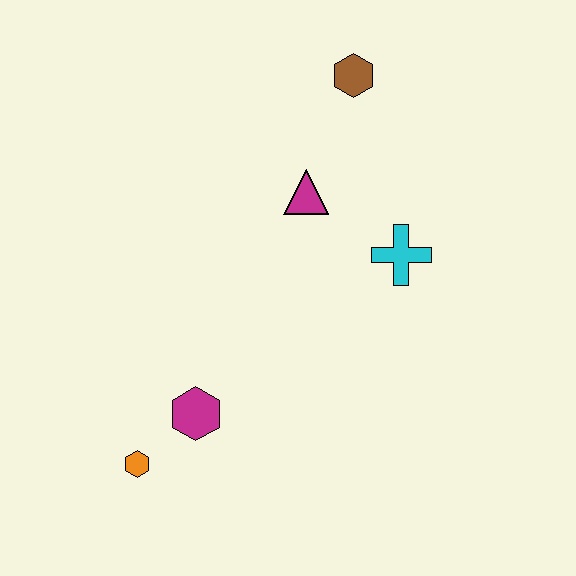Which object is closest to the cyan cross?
The magenta triangle is closest to the cyan cross.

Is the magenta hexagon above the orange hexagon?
Yes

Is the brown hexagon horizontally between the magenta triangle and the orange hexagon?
No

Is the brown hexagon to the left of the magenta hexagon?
No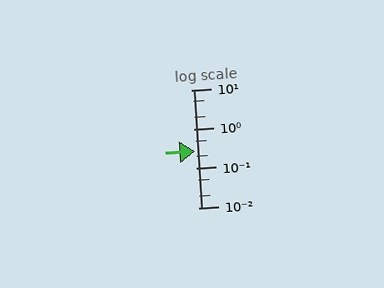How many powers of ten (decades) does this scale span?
The scale spans 3 decades, from 0.01 to 10.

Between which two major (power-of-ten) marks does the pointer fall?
The pointer is between 0.1 and 1.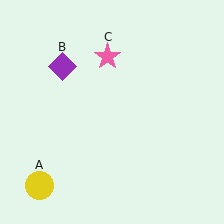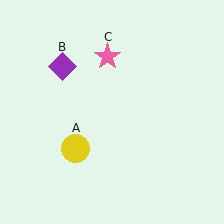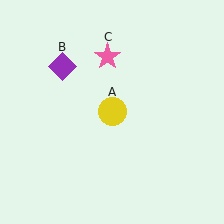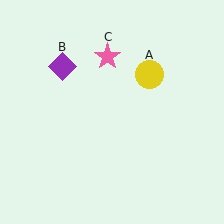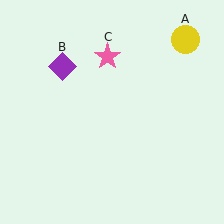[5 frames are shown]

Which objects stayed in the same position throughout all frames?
Purple diamond (object B) and pink star (object C) remained stationary.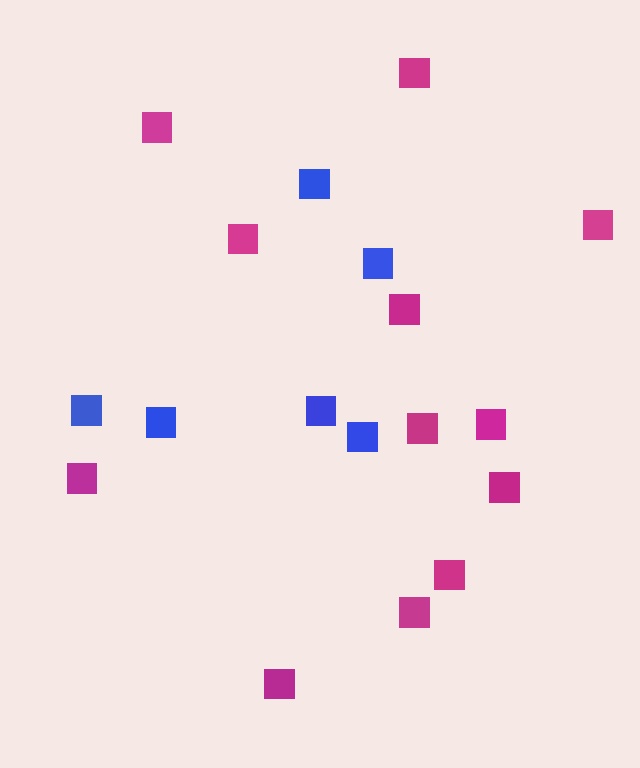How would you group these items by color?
There are 2 groups: one group of magenta squares (12) and one group of blue squares (6).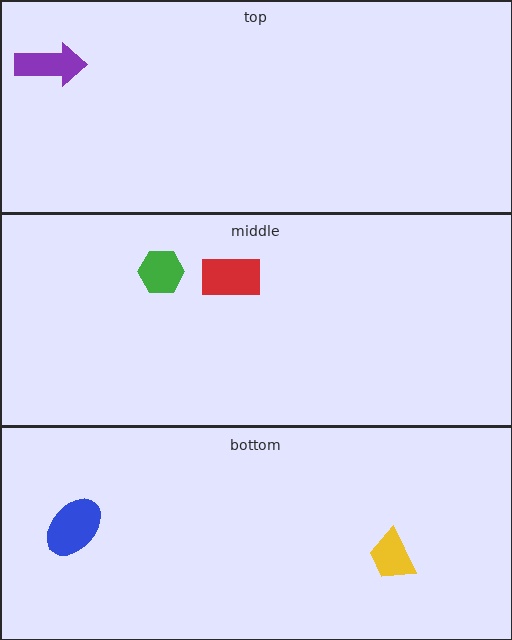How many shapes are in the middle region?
2.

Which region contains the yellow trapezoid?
The bottom region.